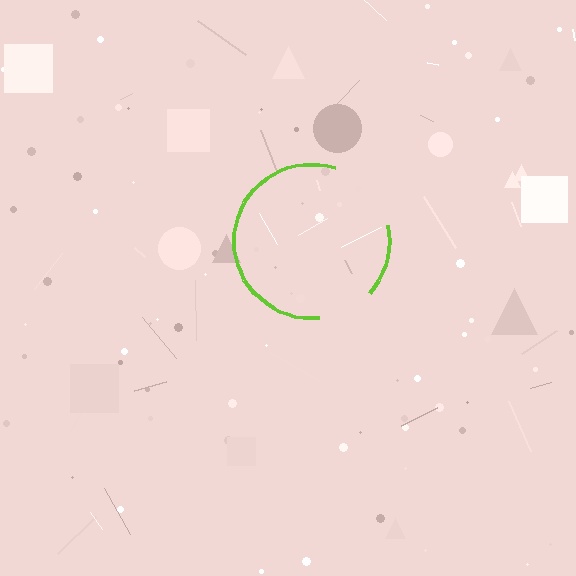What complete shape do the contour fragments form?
The contour fragments form a circle.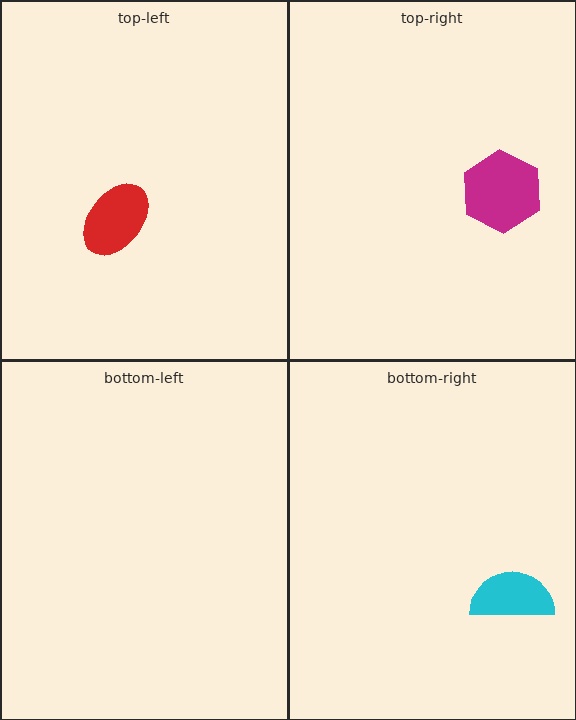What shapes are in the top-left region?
The red ellipse.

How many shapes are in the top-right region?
1.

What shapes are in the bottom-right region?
The cyan semicircle.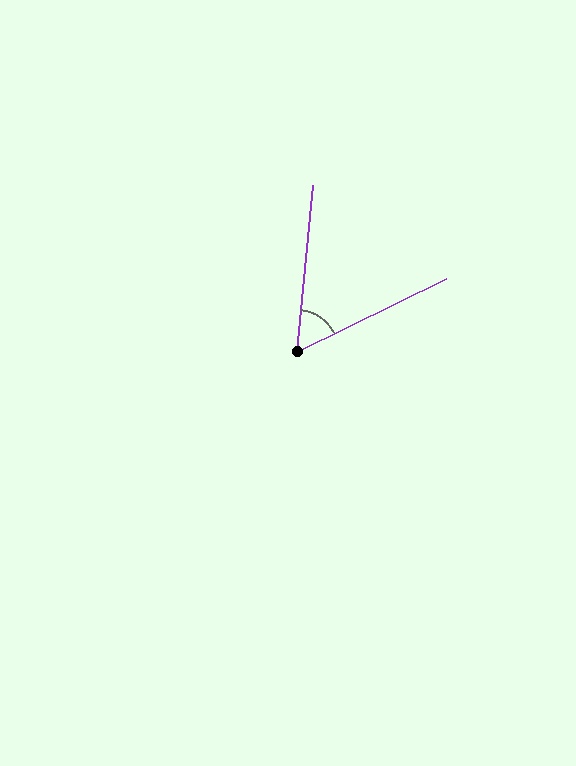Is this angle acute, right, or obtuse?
It is acute.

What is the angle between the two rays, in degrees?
Approximately 58 degrees.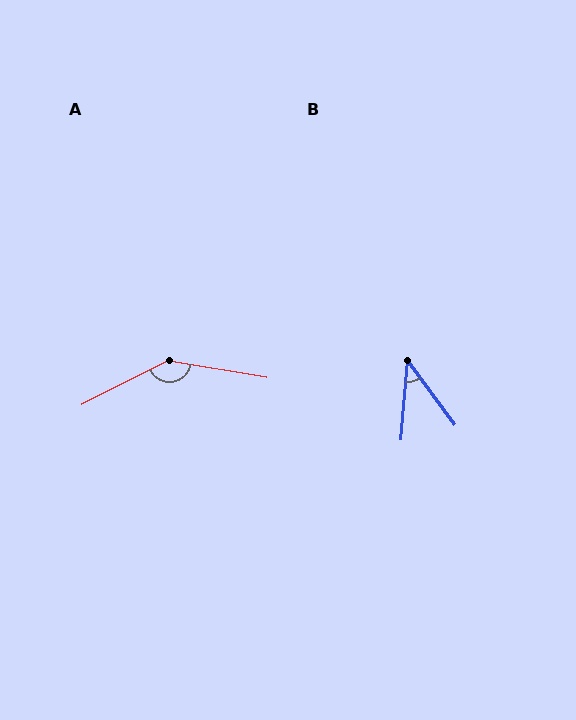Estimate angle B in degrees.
Approximately 40 degrees.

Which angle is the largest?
A, at approximately 143 degrees.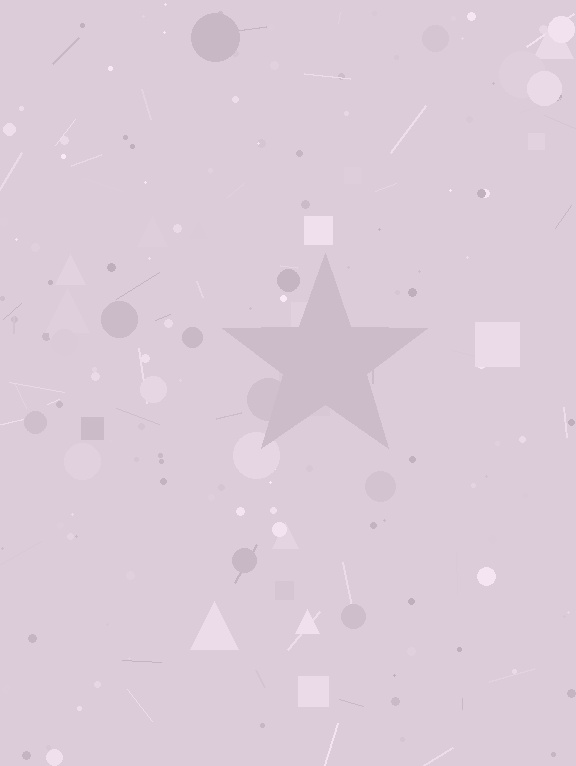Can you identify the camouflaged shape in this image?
The camouflaged shape is a star.